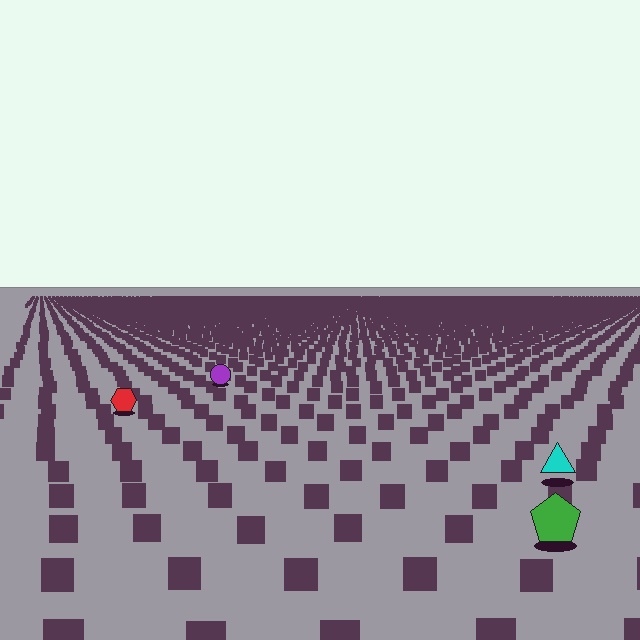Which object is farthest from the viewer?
The purple circle is farthest from the viewer. It appears smaller and the ground texture around it is denser.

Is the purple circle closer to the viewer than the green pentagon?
No. The green pentagon is closer — you can tell from the texture gradient: the ground texture is coarser near it.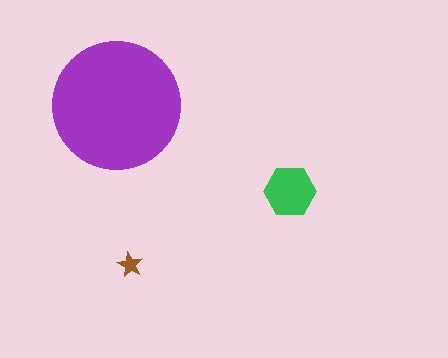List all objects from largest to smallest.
The purple circle, the green hexagon, the brown star.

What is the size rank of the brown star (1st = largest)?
3rd.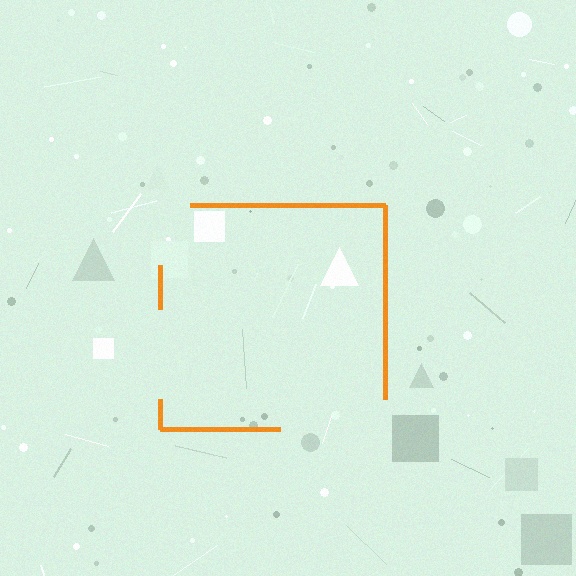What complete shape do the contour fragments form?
The contour fragments form a square.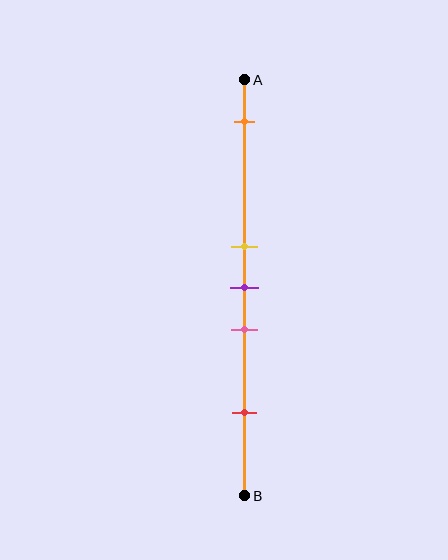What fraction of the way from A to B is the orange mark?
The orange mark is approximately 10% (0.1) of the way from A to B.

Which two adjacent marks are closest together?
The yellow and purple marks are the closest adjacent pair.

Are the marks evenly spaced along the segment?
No, the marks are not evenly spaced.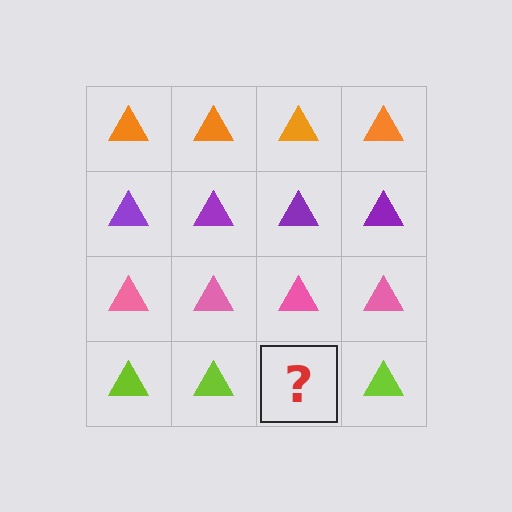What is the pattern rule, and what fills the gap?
The rule is that each row has a consistent color. The gap should be filled with a lime triangle.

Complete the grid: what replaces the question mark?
The question mark should be replaced with a lime triangle.